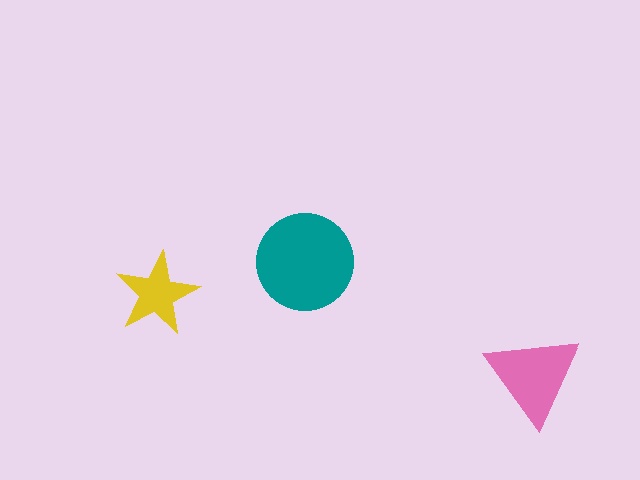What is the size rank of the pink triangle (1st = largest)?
2nd.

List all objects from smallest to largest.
The yellow star, the pink triangle, the teal circle.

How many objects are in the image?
There are 3 objects in the image.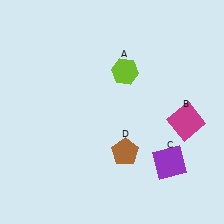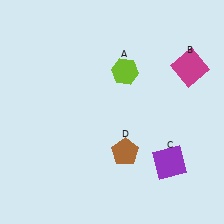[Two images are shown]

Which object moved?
The magenta square (B) moved up.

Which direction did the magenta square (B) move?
The magenta square (B) moved up.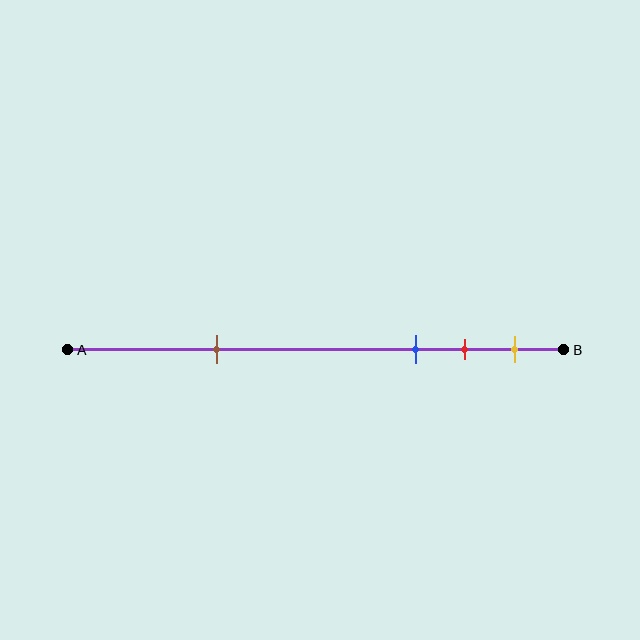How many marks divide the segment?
There are 4 marks dividing the segment.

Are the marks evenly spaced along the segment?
No, the marks are not evenly spaced.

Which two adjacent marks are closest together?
The red and yellow marks are the closest adjacent pair.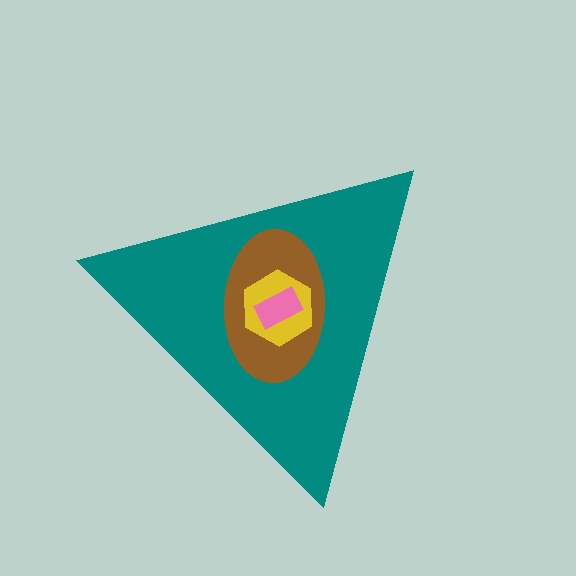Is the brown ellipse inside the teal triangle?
Yes.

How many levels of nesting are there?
4.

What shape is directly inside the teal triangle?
The brown ellipse.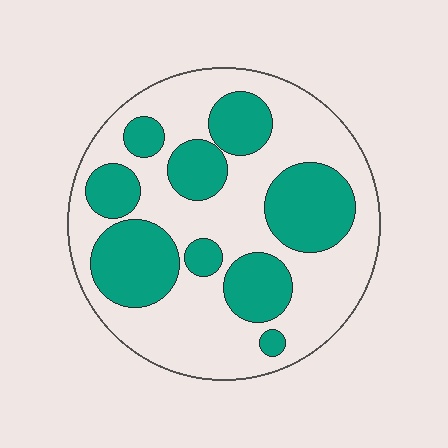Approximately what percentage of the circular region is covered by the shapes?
Approximately 35%.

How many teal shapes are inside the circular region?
9.